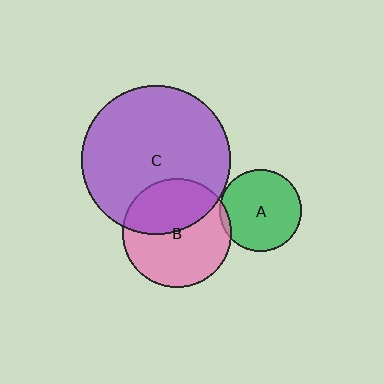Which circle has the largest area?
Circle C (purple).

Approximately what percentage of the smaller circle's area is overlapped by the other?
Approximately 5%.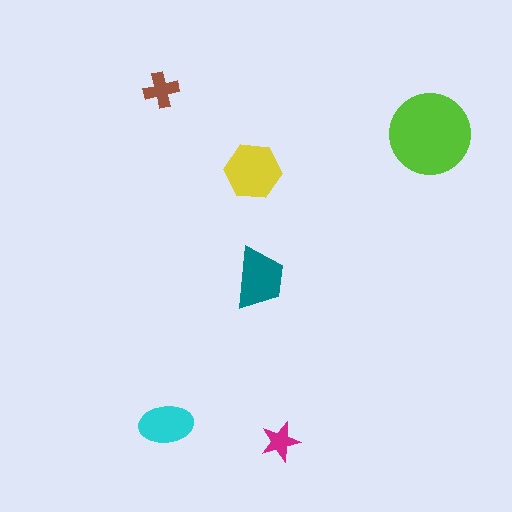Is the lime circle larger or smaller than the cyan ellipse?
Larger.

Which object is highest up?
The brown cross is topmost.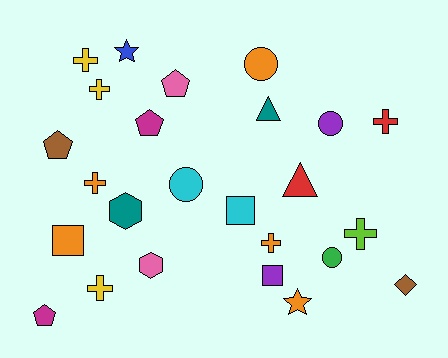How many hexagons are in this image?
There are 2 hexagons.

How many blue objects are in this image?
There is 1 blue object.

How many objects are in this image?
There are 25 objects.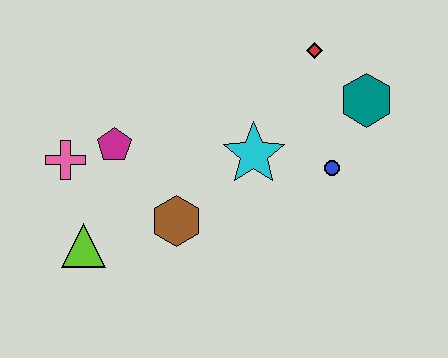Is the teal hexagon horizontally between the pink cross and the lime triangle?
No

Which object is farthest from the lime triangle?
The teal hexagon is farthest from the lime triangle.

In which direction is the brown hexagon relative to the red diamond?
The brown hexagon is below the red diamond.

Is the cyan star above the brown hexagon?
Yes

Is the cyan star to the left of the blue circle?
Yes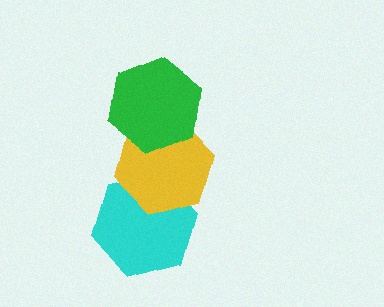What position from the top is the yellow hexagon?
The yellow hexagon is 2nd from the top.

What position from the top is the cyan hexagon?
The cyan hexagon is 3rd from the top.